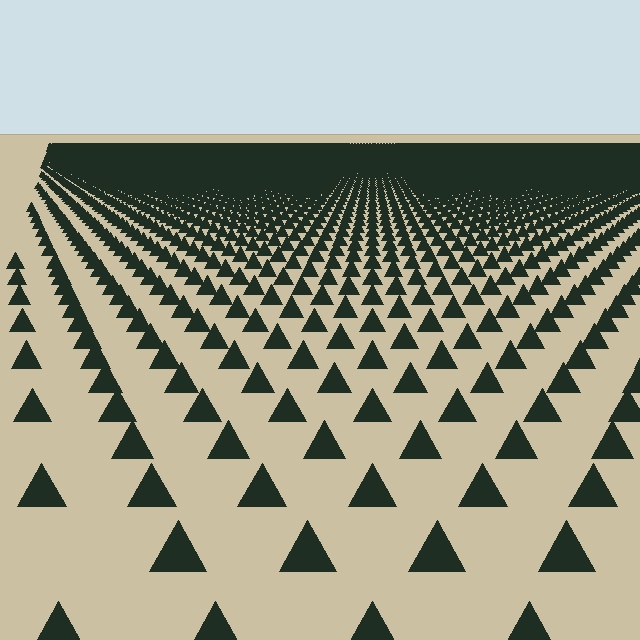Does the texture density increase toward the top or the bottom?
Density increases toward the top.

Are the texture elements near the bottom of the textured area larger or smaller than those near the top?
Larger. Near the bottom, elements are closer to the viewer and appear at a bigger on-screen size.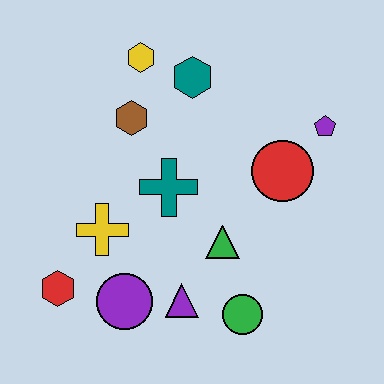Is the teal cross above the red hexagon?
Yes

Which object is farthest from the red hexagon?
The purple pentagon is farthest from the red hexagon.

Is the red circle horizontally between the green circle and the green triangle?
No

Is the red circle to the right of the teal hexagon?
Yes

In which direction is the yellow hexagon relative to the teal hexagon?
The yellow hexagon is to the left of the teal hexagon.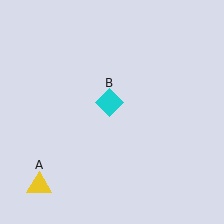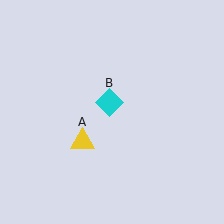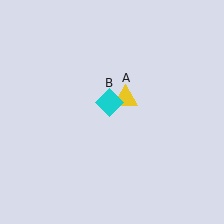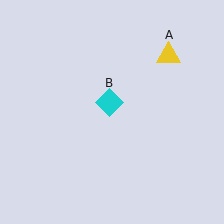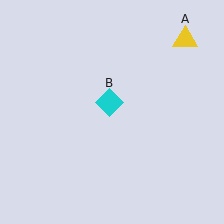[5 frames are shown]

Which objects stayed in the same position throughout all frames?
Cyan diamond (object B) remained stationary.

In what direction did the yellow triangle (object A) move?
The yellow triangle (object A) moved up and to the right.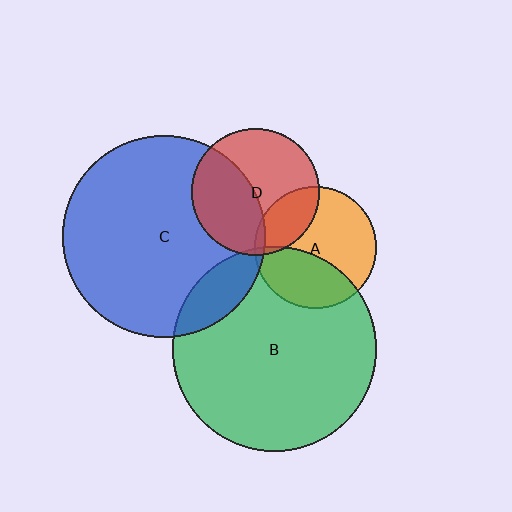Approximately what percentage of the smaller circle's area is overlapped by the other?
Approximately 5%.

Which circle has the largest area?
Circle B (green).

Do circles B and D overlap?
Yes.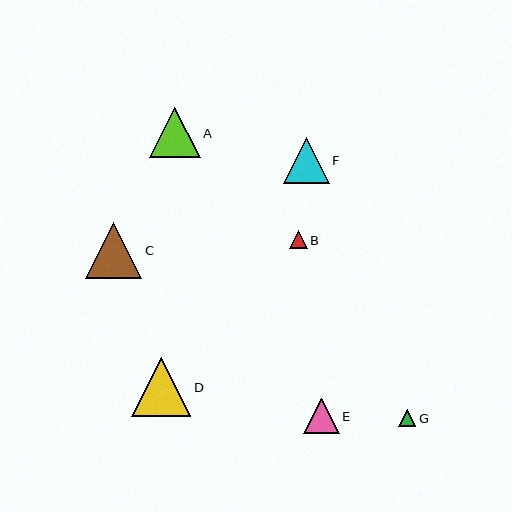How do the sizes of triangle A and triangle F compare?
Triangle A and triangle F are approximately the same size.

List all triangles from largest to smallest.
From largest to smallest: D, C, A, F, E, B, G.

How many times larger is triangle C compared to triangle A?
Triangle C is approximately 1.1 times the size of triangle A.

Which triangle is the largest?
Triangle D is the largest with a size of approximately 59 pixels.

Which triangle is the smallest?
Triangle G is the smallest with a size of approximately 17 pixels.